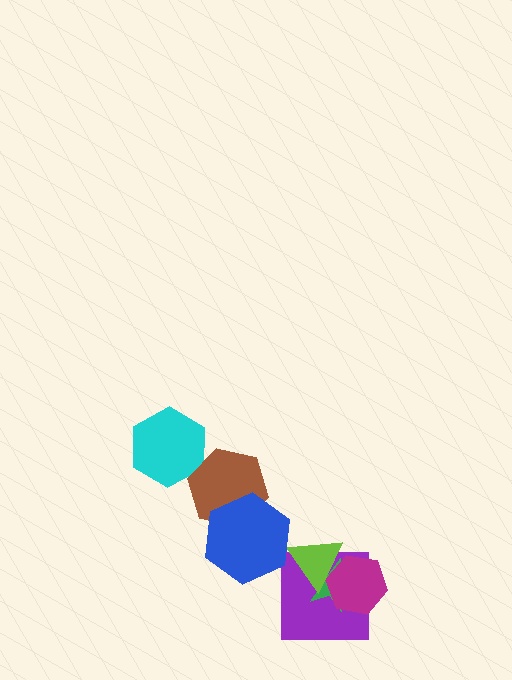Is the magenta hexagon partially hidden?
Yes, it is partially covered by another shape.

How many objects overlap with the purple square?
3 objects overlap with the purple square.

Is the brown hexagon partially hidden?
Yes, it is partially covered by another shape.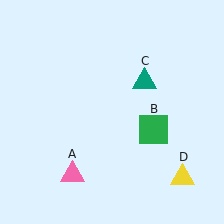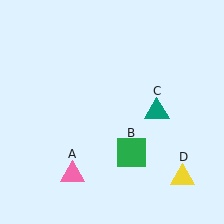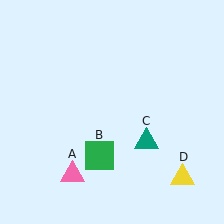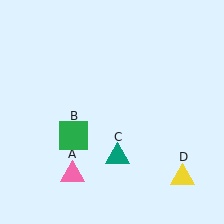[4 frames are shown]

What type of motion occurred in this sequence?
The green square (object B), teal triangle (object C) rotated clockwise around the center of the scene.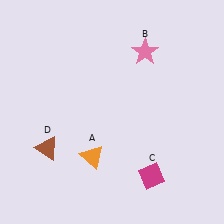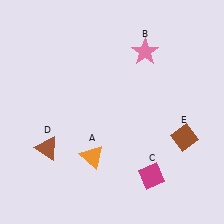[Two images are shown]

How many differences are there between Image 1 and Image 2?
There is 1 difference between the two images.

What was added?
A brown diamond (E) was added in Image 2.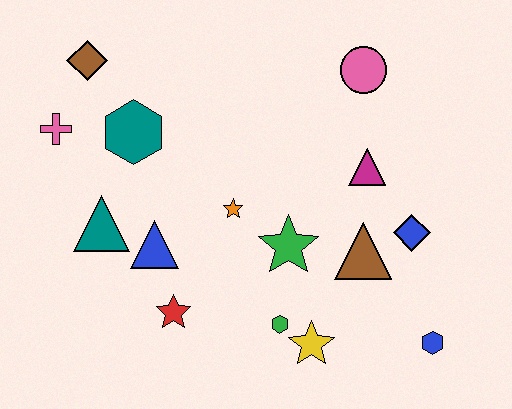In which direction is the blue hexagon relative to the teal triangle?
The blue hexagon is to the right of the teal triangle.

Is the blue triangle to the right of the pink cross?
Yes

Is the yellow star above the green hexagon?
No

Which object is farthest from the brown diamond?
The blue hexagon is farthest from the brown diamond.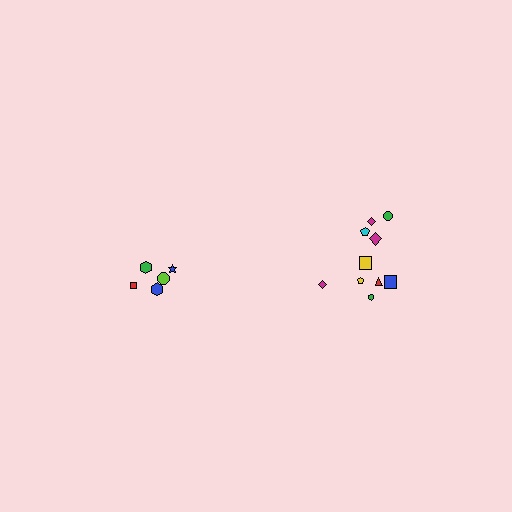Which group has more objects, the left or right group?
The right group.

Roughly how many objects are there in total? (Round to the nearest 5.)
Roughly 15 objects in total.